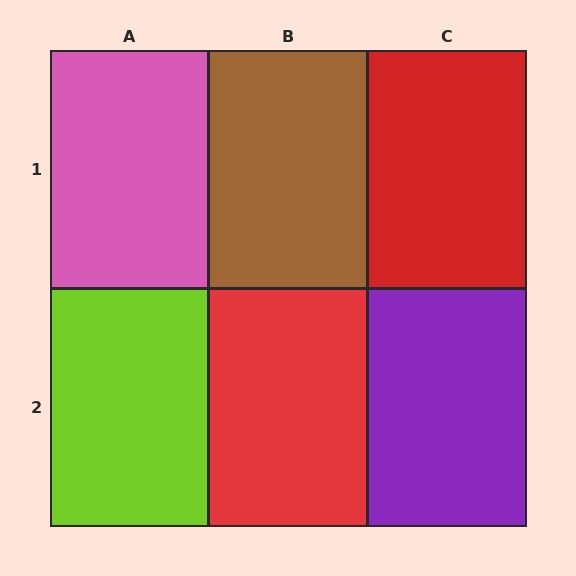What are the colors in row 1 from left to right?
Pink, brown, red.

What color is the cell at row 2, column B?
Red.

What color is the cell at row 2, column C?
Purple.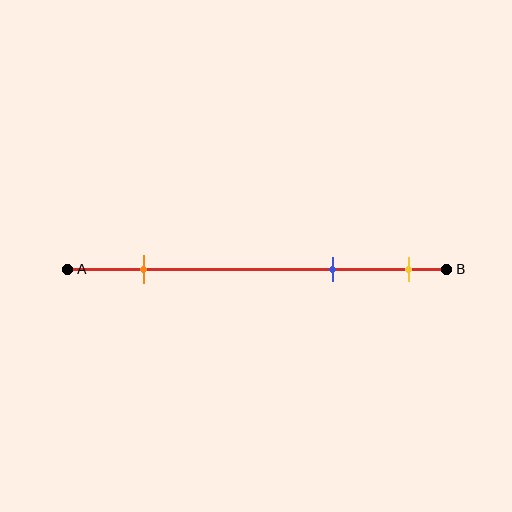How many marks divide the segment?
There are 3 marks dividing the segment.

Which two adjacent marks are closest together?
The blue and yellow marks are the closest adjacent pair.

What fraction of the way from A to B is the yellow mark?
The yellow mark is approximately 90% (0.9) of the way from A to B.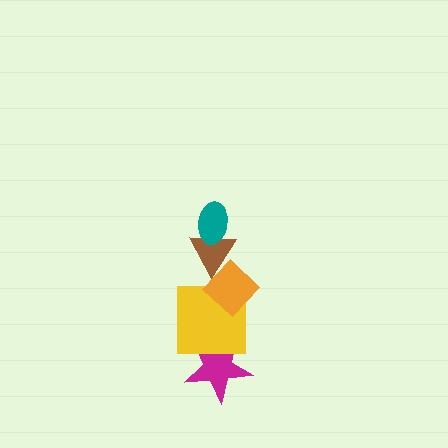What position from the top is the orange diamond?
The orange diamond is 3rd from the top.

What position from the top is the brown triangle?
The brown triangle is 2nd from the top.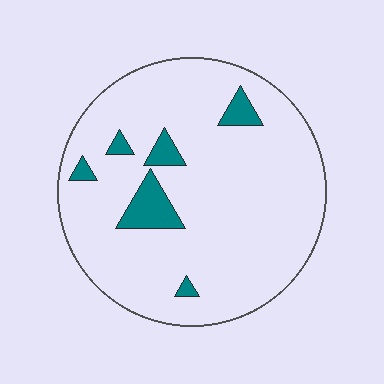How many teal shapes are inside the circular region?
6.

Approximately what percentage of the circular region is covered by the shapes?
Approximately 10%.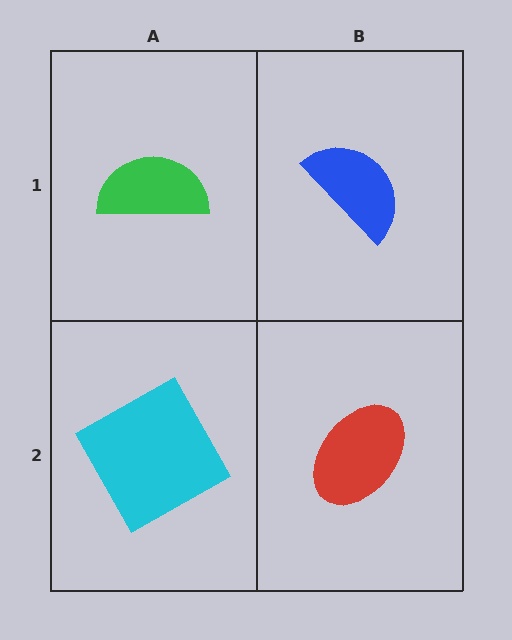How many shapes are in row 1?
2 shapes.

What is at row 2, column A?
A cyan square.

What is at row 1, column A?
A green semicircle.